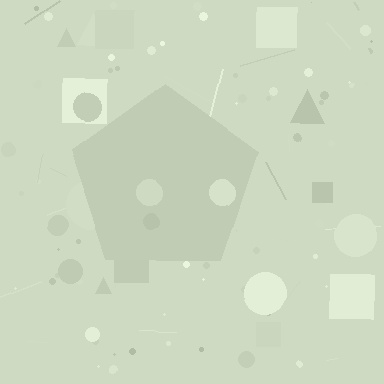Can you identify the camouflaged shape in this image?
The camouflaged shape is a pentagon.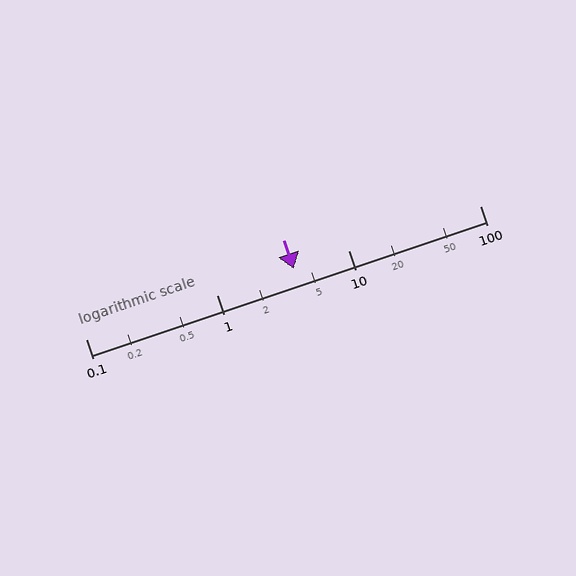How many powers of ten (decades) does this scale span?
The scale spans 3 decades, from 0.1 to 100.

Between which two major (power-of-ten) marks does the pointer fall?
The pointer is between 1 and 10.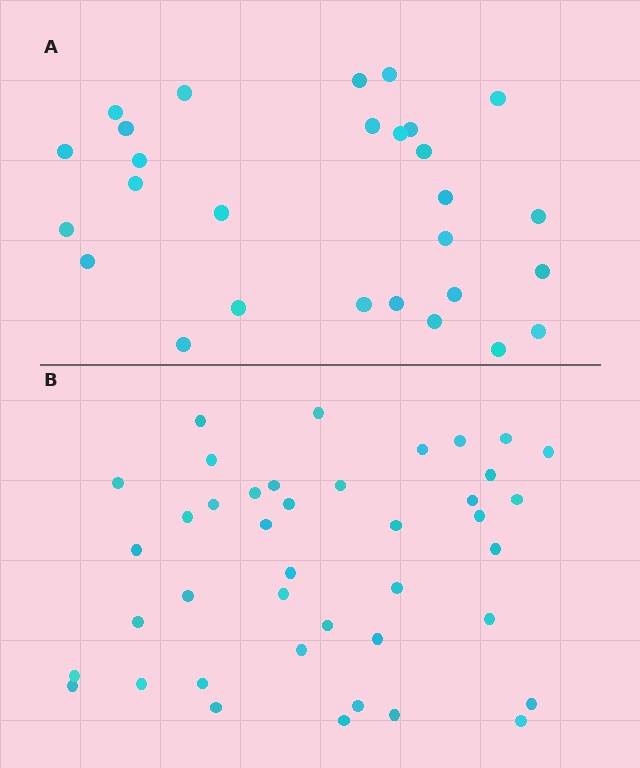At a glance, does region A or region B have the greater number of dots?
Region B (the bottom region) has more dots.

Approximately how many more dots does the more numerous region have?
Region B has approximately 15 more dots than region A.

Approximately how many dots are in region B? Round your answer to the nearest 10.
About 40 dots. (The exact count is 41, which rounds to 40.)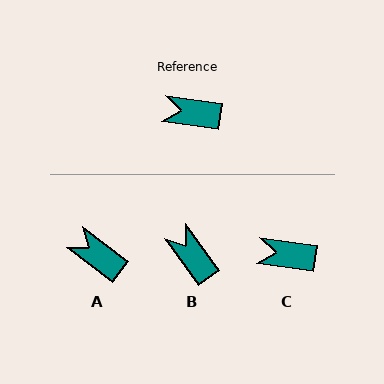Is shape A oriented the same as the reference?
No, it is off by about 29 degrees.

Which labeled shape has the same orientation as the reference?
C.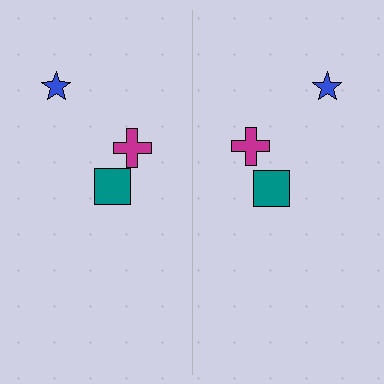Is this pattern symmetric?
Yes, this pattern has bilateral (reflection) symmetry.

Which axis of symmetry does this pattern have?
The pattern has a vertical axis of symmetry running through the center of the image.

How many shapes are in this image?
There are 6 shapes in this image.